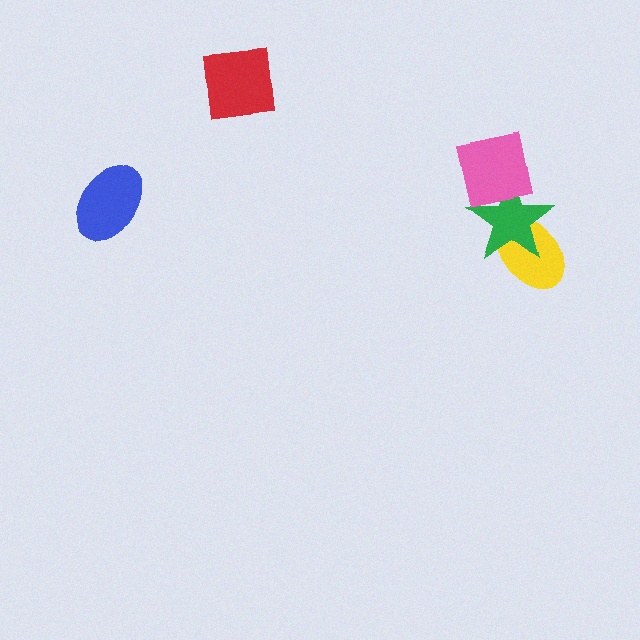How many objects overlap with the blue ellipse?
0 objects overlap with the blue ellipse.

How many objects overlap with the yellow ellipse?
1 object overlaps with the yellow ellipse.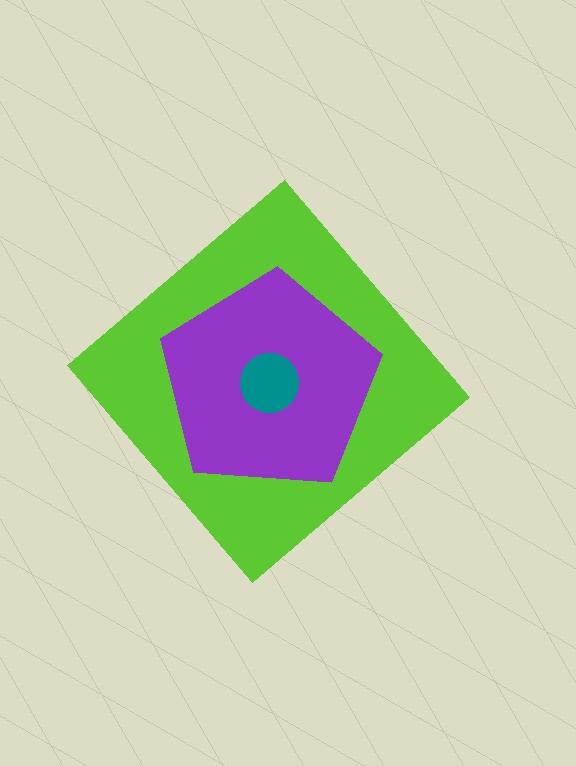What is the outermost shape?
The lime diamond.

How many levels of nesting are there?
3.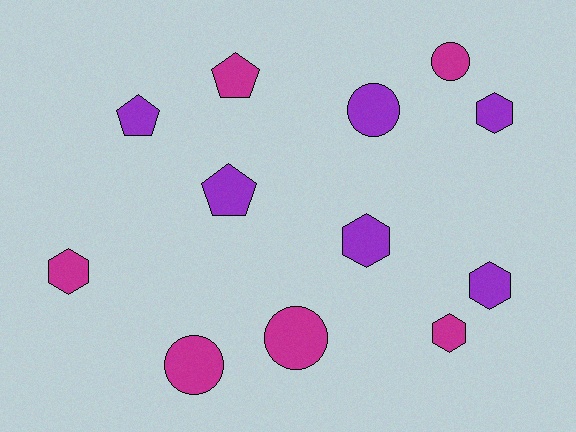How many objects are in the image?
There are 12 objects.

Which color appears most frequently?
Purple, with 6 objects.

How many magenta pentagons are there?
There is 1 magenta pentagon.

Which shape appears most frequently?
Hexagon, with 5 objects.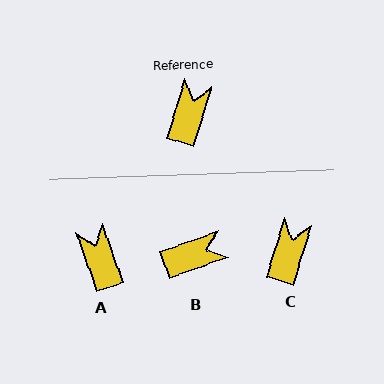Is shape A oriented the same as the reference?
No, it is off by about 36 degrees.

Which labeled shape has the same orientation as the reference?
C.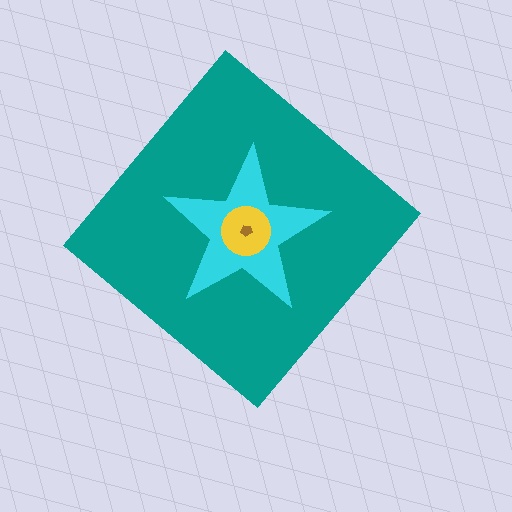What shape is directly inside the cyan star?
The yellow circle.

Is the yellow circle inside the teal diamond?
Yes.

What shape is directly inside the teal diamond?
The cyan star.